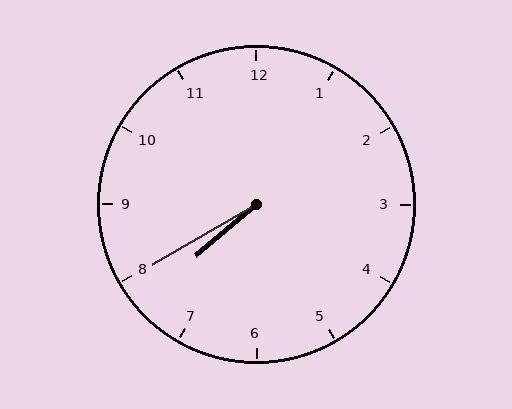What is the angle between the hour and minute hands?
Approximately 10 degrees.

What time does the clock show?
7:40.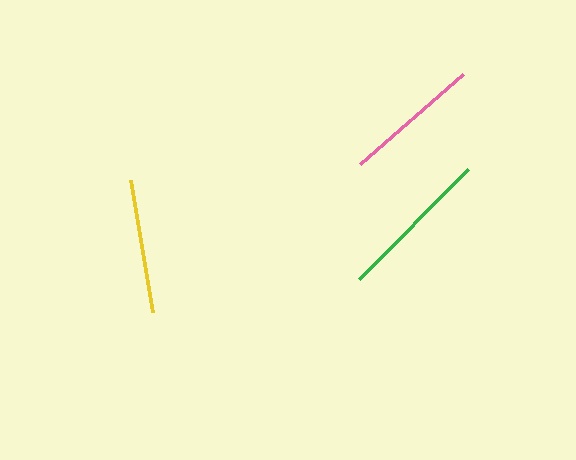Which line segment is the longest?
The green line is the longest at approximately 155 pixels.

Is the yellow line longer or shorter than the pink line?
The pink line is longer than the yellow line.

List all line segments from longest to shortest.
From longest to shortest: green, pink, yellow.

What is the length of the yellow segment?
The yellow segment is approximately 134 pixels long.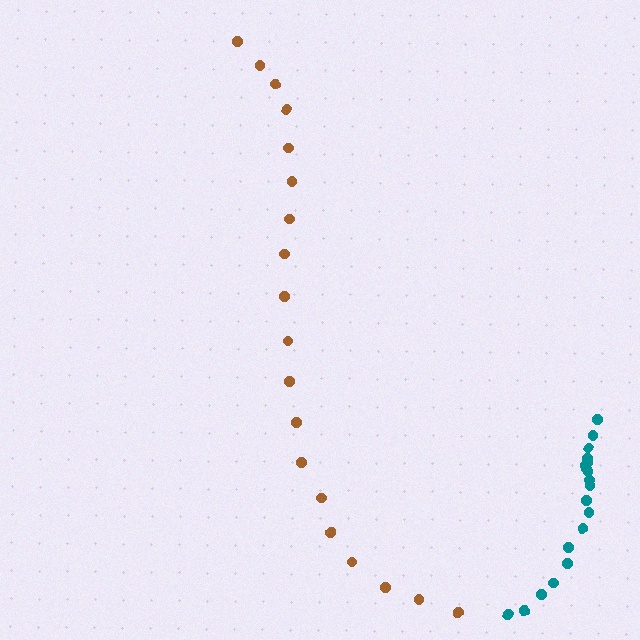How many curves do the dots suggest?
There are 2 distinct paths.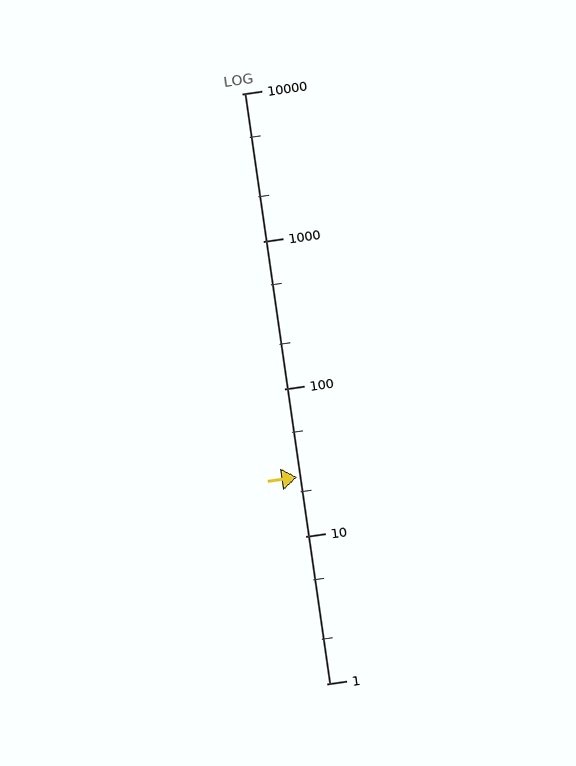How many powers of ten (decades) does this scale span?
The scale spans 4 decades, from 1 to 10000.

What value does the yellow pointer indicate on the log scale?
The pointer indicates approximately 25.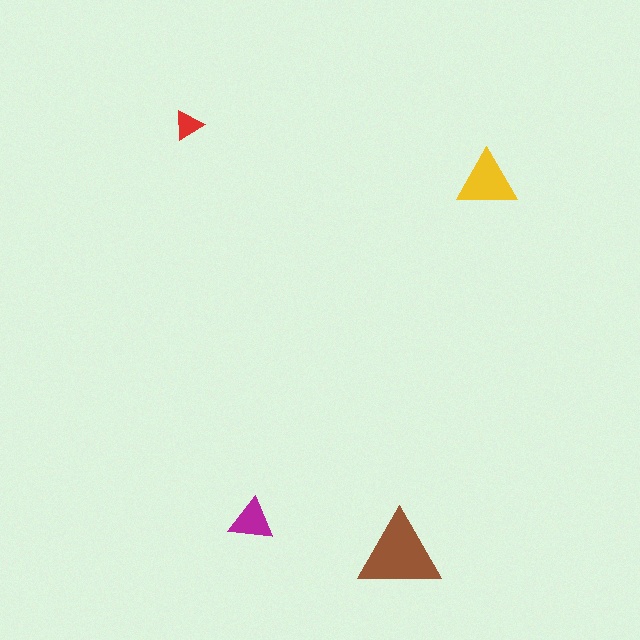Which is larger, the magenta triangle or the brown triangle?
The brown one.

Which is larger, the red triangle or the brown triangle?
The brown one.